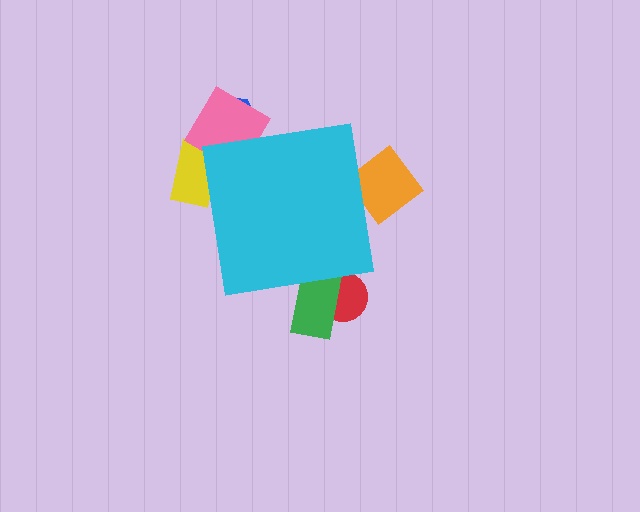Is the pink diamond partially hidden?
Yes, the pink diamond is partially hidden behind the cyan square.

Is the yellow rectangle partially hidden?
Yes, the yellow rectangle is partially hidden behind the cyan square.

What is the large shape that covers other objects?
A cyan square.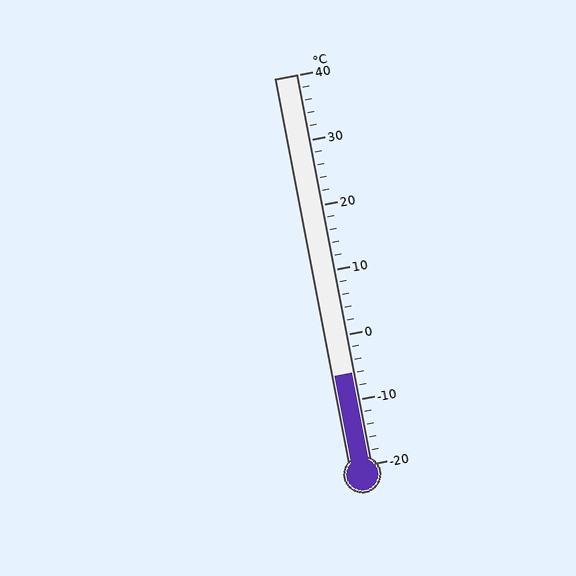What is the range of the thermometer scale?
The thermometer scale ranges from -20°C to 40°C.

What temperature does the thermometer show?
The thermometer shows approximately -6°C.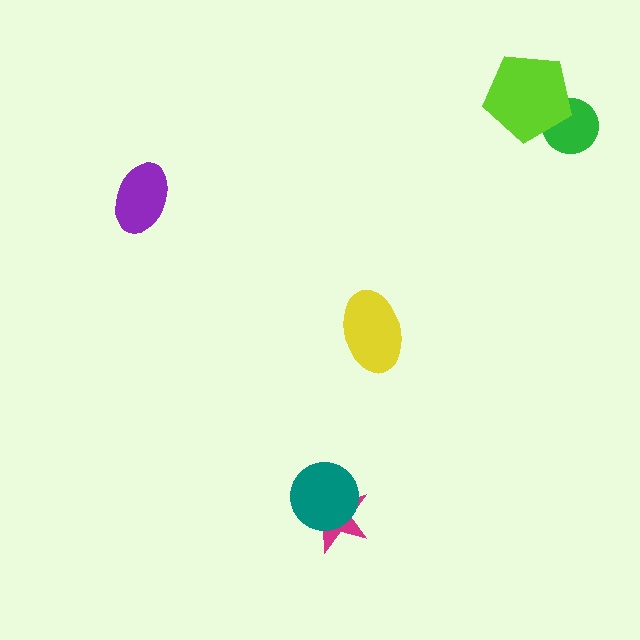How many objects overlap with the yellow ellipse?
0 objects overlap with the yellow ellipse.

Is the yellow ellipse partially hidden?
No, no other shape covers it.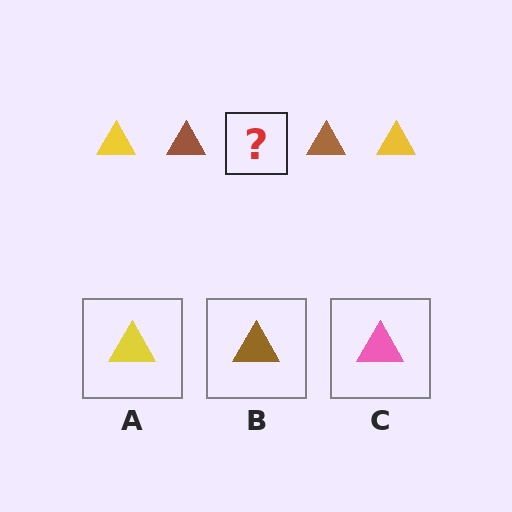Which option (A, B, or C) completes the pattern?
A.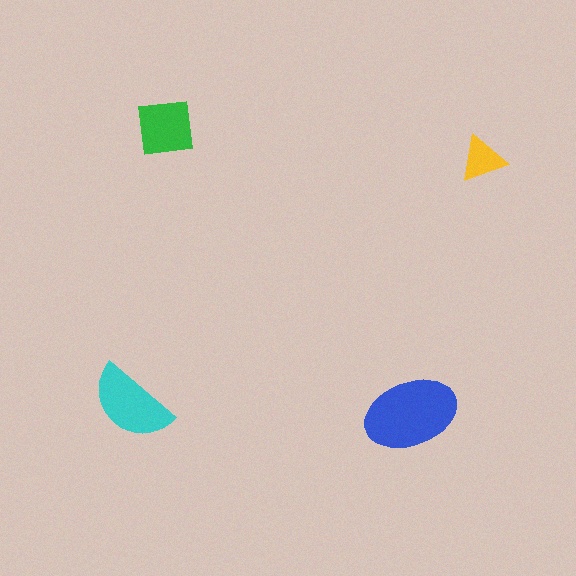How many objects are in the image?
There are 4 objects in the image.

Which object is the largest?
The blue ellipse.